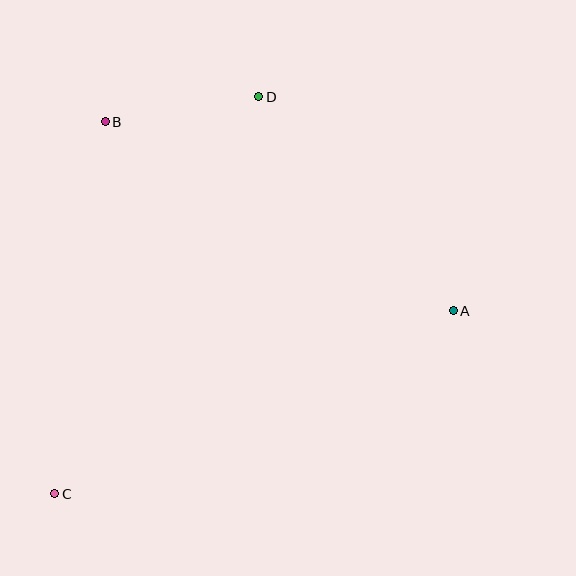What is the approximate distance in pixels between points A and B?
The distance between A and B is approximately 396 pixels.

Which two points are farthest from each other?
Points C and D are farthest from each other.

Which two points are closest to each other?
Points B and D are closest to each other.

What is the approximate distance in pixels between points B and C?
The distance between B and C is approximately 375 pixels.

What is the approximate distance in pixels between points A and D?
The distance between A and D is approximately 289 pixels.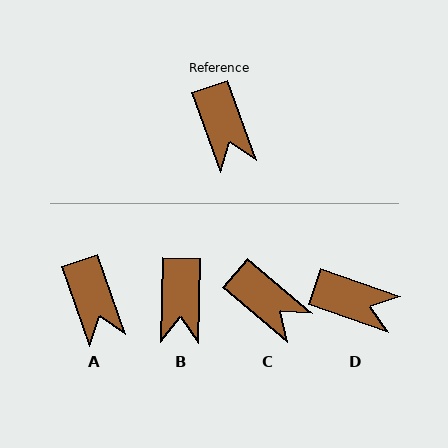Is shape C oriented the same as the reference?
No, it is off by about 30 degrees.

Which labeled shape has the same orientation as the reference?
A.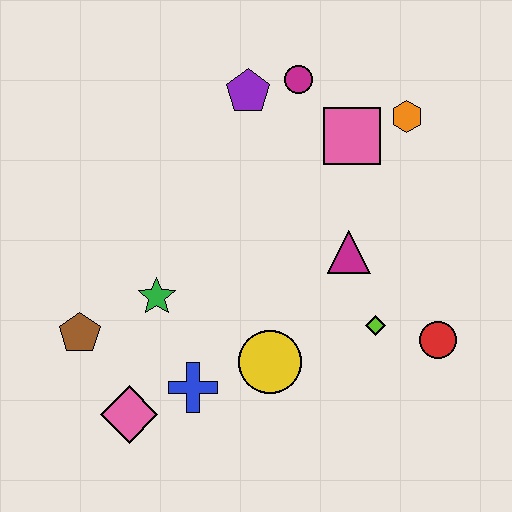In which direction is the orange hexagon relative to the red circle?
The orange hexagon is above the red circle.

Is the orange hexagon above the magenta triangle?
Yes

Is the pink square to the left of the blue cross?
No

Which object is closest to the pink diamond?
The blue cross is closest to the pink diamond.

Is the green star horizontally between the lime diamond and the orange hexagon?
No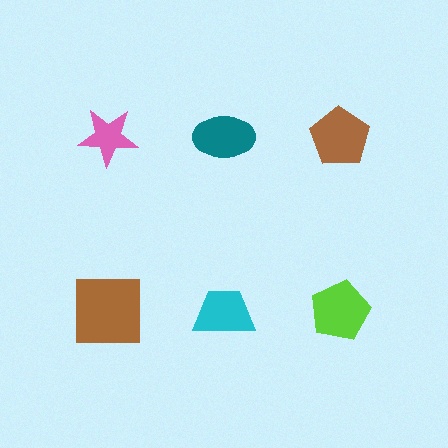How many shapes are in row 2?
3 shapes.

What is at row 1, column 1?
A pink star.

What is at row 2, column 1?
A brown square.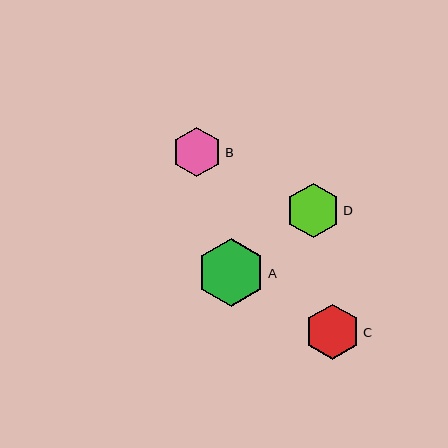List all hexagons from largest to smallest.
From largest to smallest: A, C, D, B.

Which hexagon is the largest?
Hexagon A is the largest with a size of approximately 67 pixels.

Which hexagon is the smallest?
Hexagon B is the smallest with a size of approximately 49 pixels.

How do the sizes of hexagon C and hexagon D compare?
Hexagon C and hexagon D are approximately the same size.